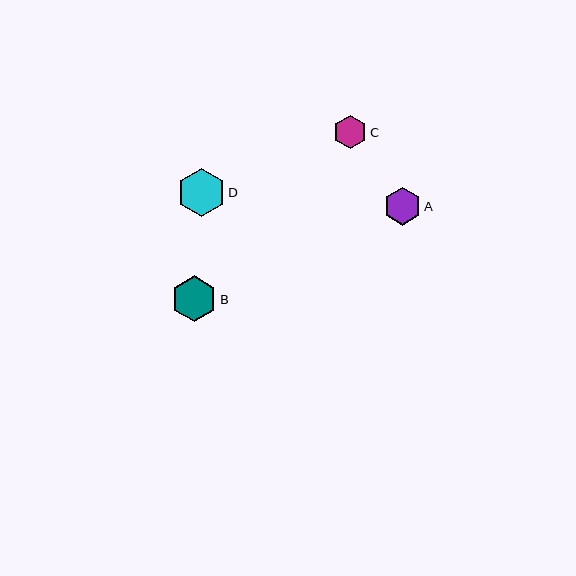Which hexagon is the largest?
Hexagon D is the largest with a size of approximately 48 pixels.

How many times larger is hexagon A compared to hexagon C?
Hexagon A is approximately 1.1 times the size of hexagon C.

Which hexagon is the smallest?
Hexagon C is the smallest with a size of approximately 33 pixels.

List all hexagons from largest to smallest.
From largest to smallest: D, B, A, C.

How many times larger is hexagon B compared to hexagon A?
Hexagon B is approximately 1.2 times the size of hexagon A.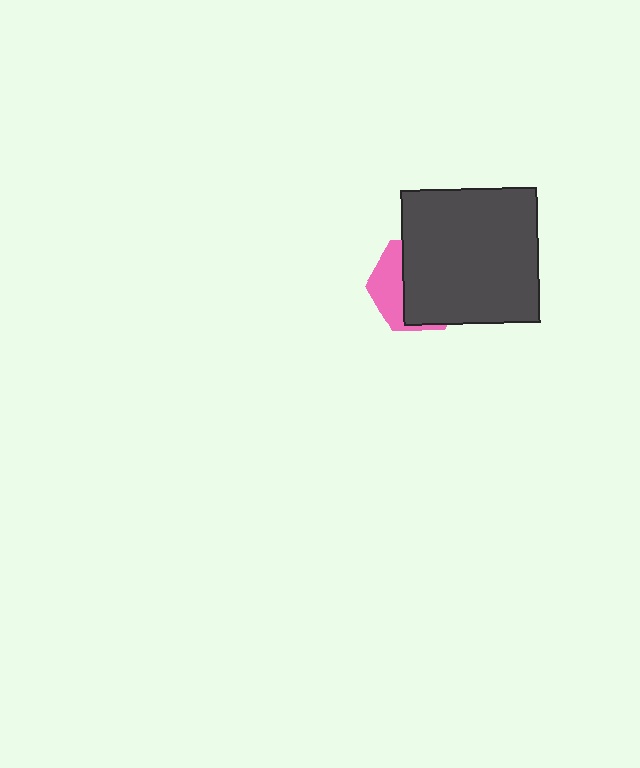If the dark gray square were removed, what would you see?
You would see the complete pink hexagon.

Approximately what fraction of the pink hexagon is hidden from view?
Roughly 64% of the pink hexagon is hidden behind the dark gray square.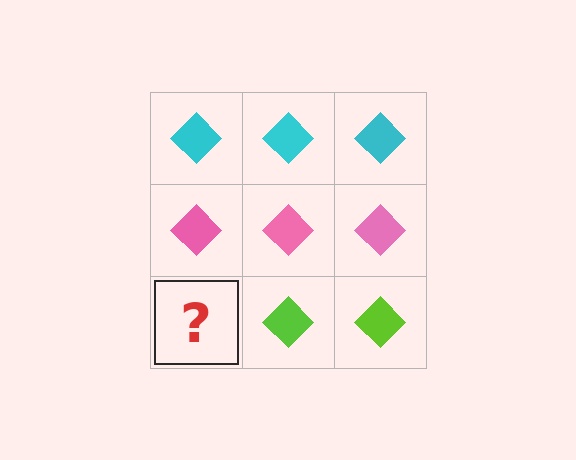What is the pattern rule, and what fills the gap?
The rule is that each row has a consistent color. The gap should be filled with a lime diamond.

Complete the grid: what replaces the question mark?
The question mark should be replaced with a lime diamond.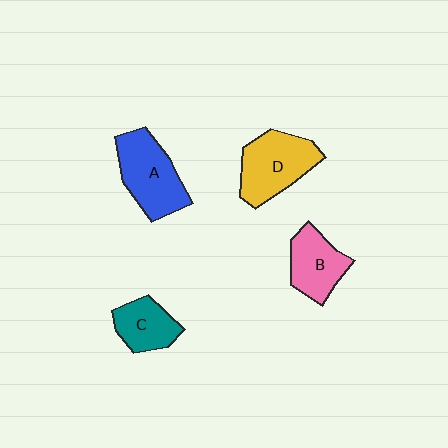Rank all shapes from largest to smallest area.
From largest to smallest: A (blue), D (yellow), B (pink), C (teal).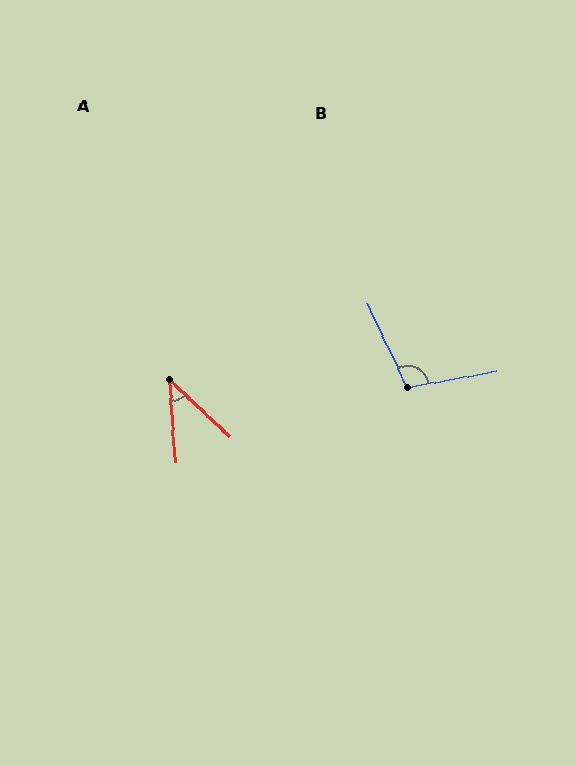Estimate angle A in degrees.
Approximately 43 degrees.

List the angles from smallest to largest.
A (43°), B (105°).